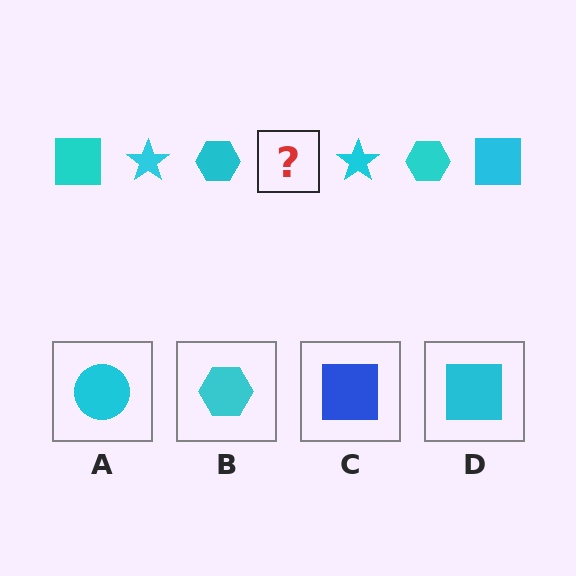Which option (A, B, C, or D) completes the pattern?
D.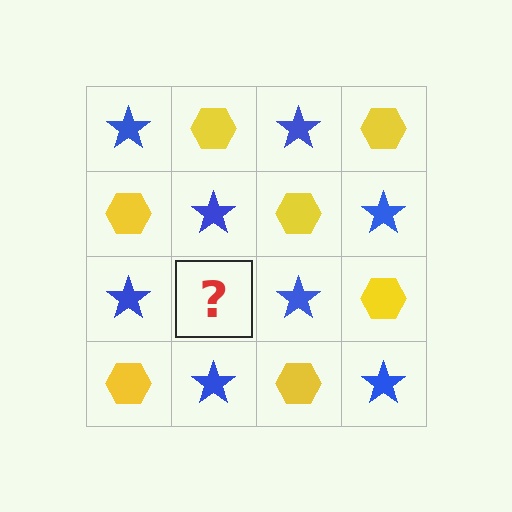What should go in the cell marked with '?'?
The missing cell should contain a yellow hexagon.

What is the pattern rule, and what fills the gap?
The rule is that it alternates blue star and yellow hexagon in a checkerboard pattern. The gap should be filled with a yellow hexagon.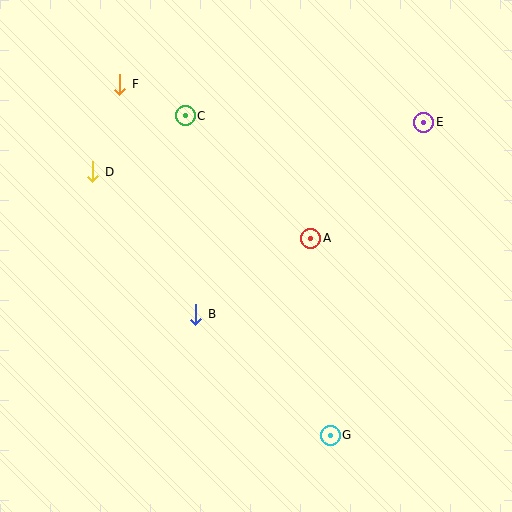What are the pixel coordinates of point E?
Point E is at (424, 122).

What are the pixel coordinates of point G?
Point G is at (330, 435).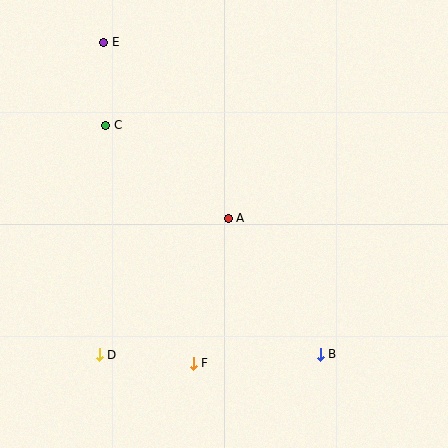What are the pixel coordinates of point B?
Point B is at (320, 354).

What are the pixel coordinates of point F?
Point F is at (193, 363).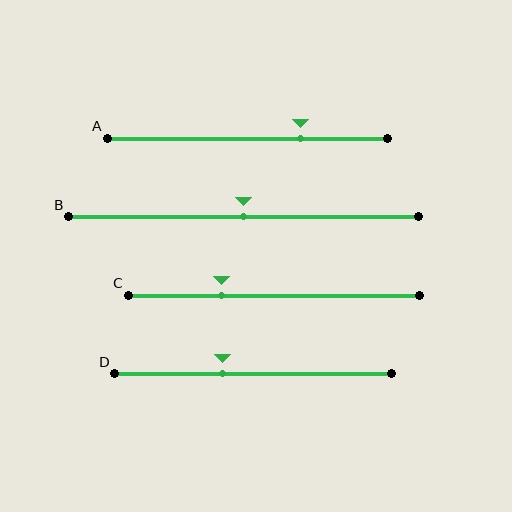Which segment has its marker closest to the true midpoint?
Segment B has its marker closest to the true midpoint.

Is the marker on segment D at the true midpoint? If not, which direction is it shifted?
No, the marker on segment D is shifted to the left by about 11% of the segment length.